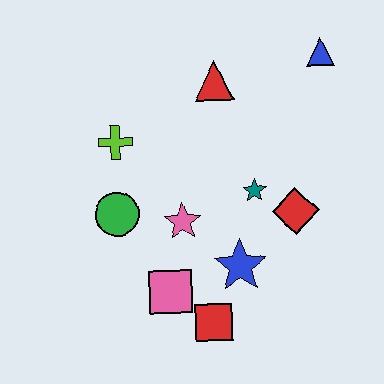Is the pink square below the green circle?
Yes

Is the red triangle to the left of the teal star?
Yes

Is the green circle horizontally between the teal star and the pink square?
No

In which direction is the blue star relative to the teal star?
The blue star is below the teal star.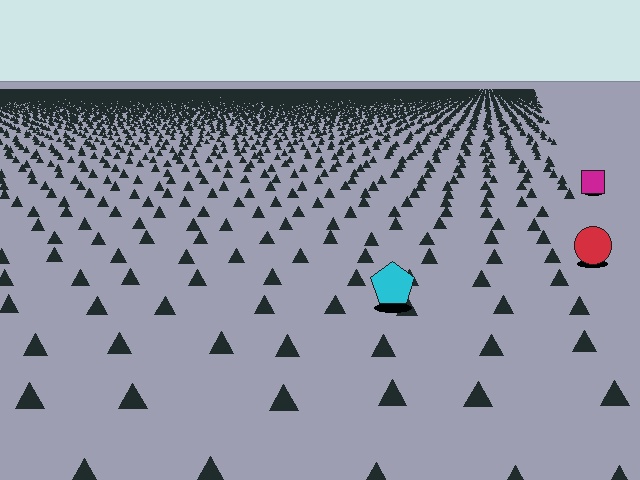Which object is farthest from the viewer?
The magenta square is farthest from the viewer. It appears smaller and the ground texture around it is denser.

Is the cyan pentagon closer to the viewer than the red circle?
Yes. The cyan pentagon is closer — you can tell from the texture gradient: the ground texture is coarser near it.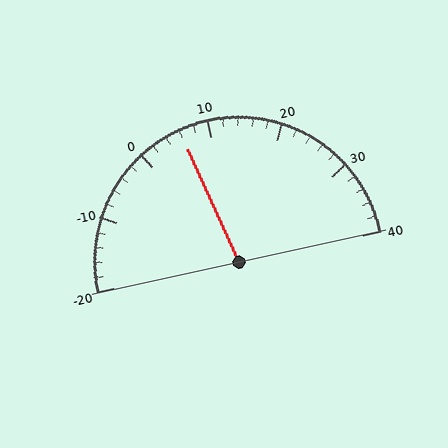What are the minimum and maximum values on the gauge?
The gauge ranges from -20 to 40.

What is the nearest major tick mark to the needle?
The nearest major tick mark is 10.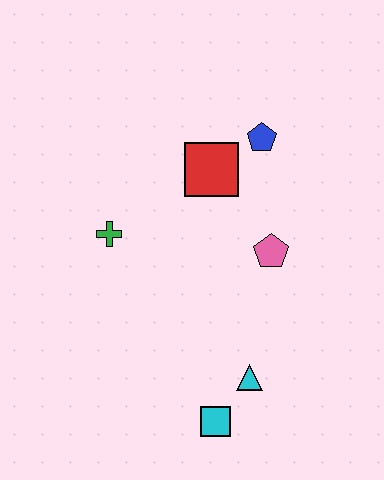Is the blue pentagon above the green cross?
Yes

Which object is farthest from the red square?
The cyan square is farthest from the red square.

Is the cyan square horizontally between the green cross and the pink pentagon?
Yes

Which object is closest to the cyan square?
The cyan triangle is closest to the cyan square.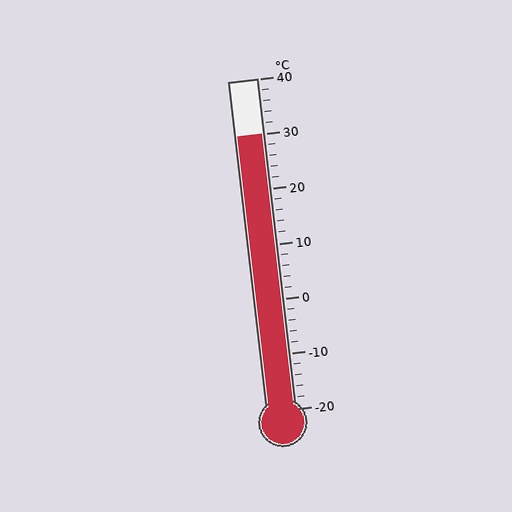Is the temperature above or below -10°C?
The temperature is above -10°C.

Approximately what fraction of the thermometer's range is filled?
The thermometer is filled to approximately 85% of its range.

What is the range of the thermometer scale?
The thermometer scale ranges from -20°C to 40°C.